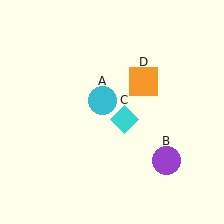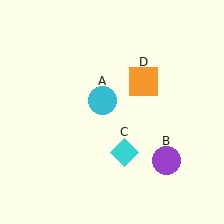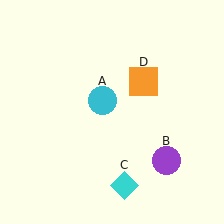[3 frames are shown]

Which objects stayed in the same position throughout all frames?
Cyan circle (object A) and purple circle (object B) and orange square (object D) remained stationary.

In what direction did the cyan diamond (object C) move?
The cyan diamond (object C) moved down.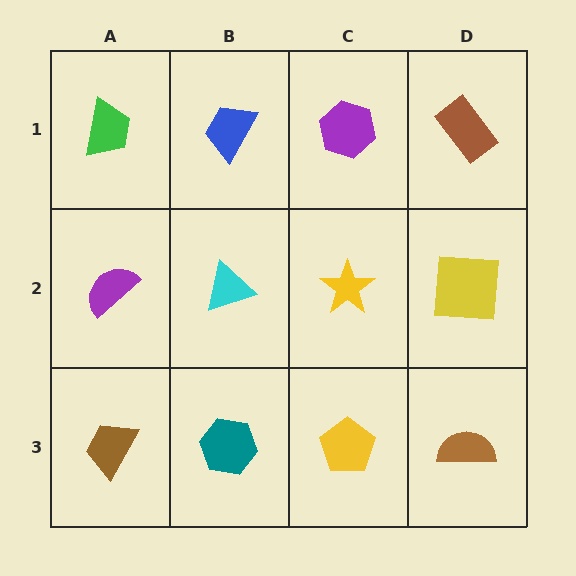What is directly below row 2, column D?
A brown semicircle.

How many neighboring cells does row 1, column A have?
2.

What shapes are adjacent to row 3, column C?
A yellow star (row 2, column C), a teal hexagon (row 3, column B), a brown semicircle (row 3, column D).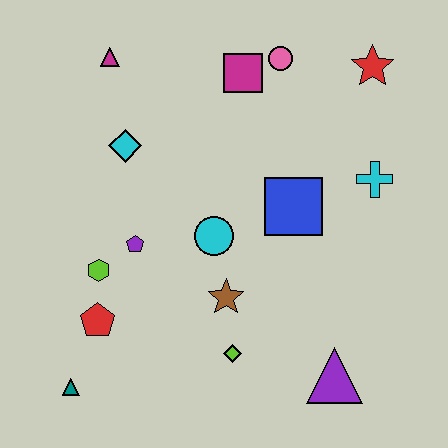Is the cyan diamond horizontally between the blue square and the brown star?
No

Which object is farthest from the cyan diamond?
The purple triangle is farthest from the cyan diamond.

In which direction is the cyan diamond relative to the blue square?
The cyan diamond is to the left of the blue square.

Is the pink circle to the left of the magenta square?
No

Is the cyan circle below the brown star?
No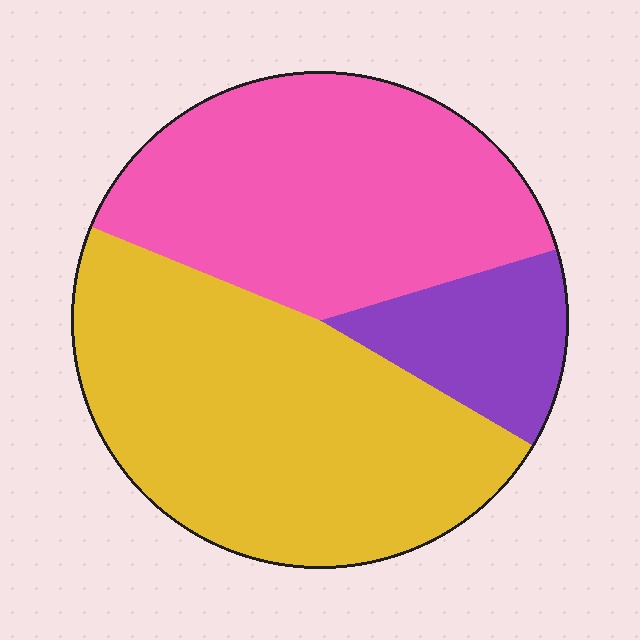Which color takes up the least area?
Purple, at roughly 15%.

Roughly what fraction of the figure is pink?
Pink takes up about two fifths (2/5) of the figure.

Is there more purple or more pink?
Pink.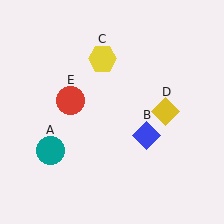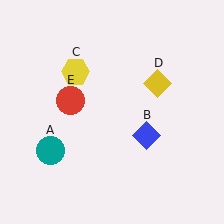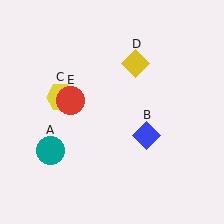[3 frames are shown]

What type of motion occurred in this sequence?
The yellow hexagon (object C), yellow diamond (object D) rotated counterclockwise around the center of the scene.